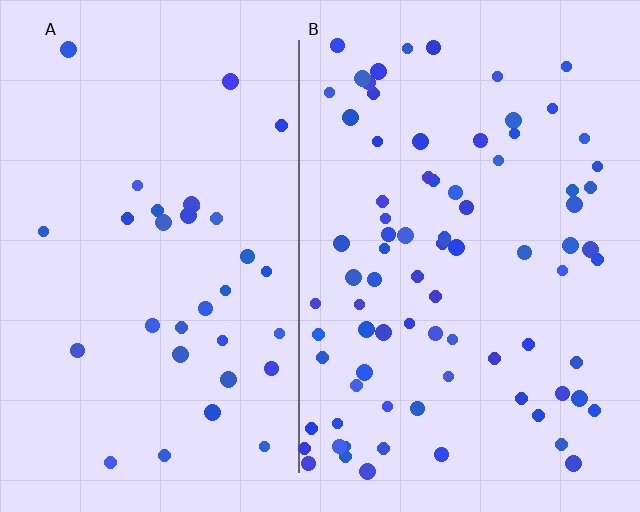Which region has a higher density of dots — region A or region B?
B (the right).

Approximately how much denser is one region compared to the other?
Approximately 2.4× — region B over region A.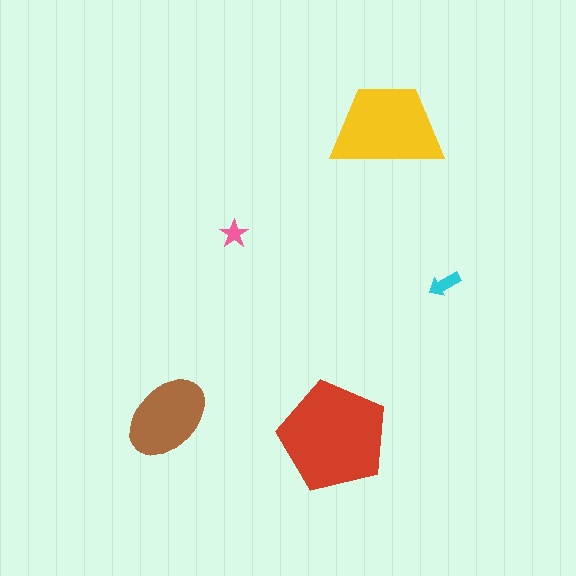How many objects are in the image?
There are 5 objects in the image.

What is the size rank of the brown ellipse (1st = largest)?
3rd.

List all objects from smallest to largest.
The pink star, the cyan arrow, the brown ellipse, the yellow trapezoid, the red pentagon.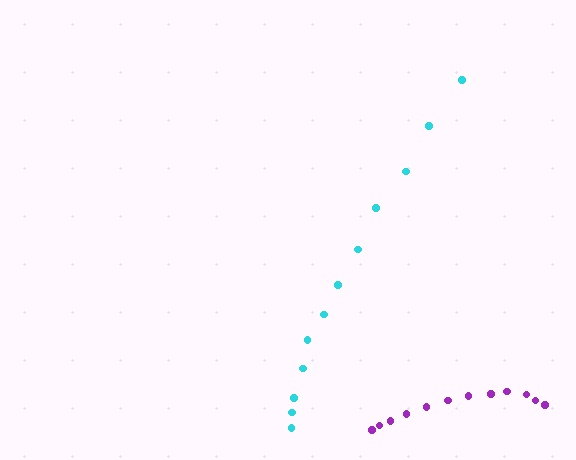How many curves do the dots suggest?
There are 2 distinct paths.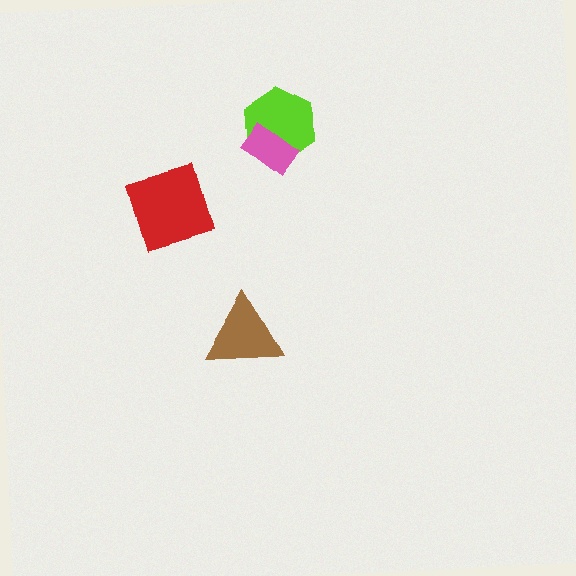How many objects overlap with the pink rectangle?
1 object overlaps with the pink rectangle.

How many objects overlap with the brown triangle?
0 objects overlap with the brown triangle.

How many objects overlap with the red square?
0 objects overlap with the red square.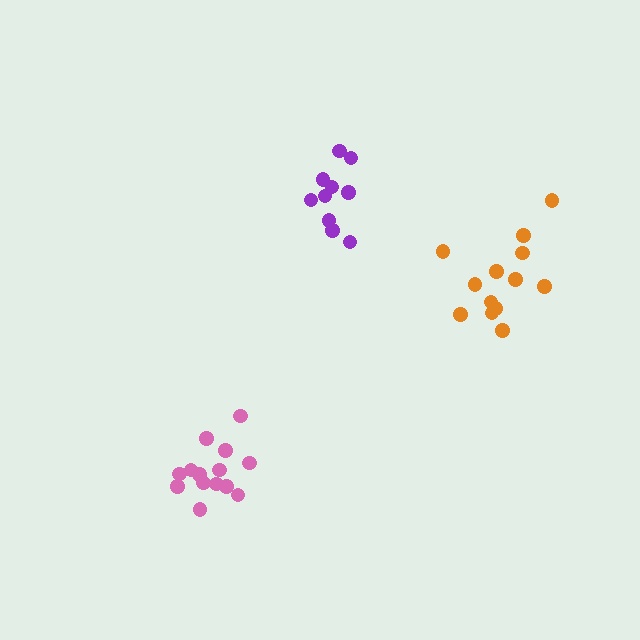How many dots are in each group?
Group 1: 14 dots, Group 2: 13 dots, Group 3: 10 dots (37 total).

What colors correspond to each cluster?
The clusters are colored: pink, orange, purple.